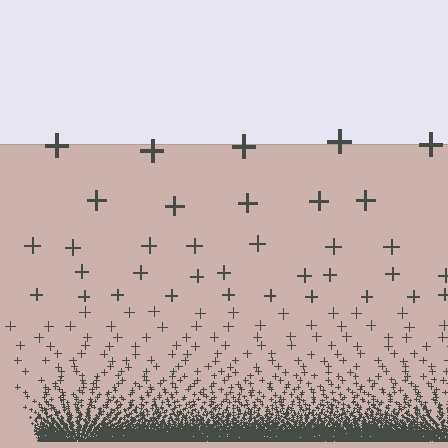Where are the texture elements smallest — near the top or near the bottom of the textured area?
Near the bottom.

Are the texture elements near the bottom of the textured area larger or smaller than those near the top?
Smaller. The gradient is inverted — elements near the bottom are smaller and denser.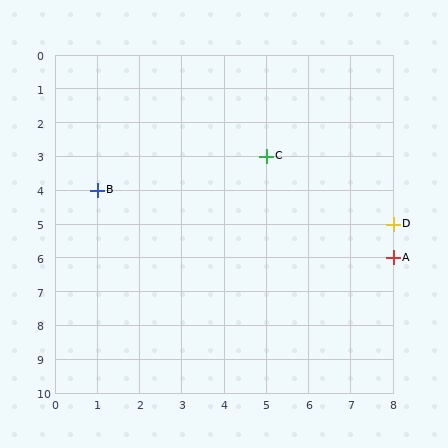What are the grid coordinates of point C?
Point C is at grid coordinates (5, 3).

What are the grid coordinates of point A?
Point A is at grid coordinates (8, 6).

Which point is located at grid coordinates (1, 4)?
Point B is at (1, 4).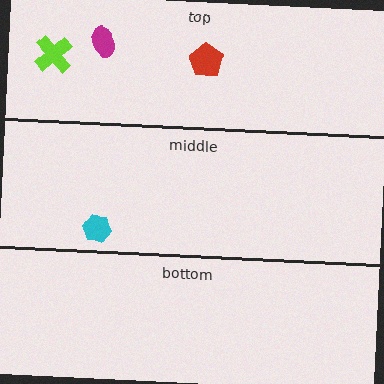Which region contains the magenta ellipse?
The top region.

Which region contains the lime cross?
The top region.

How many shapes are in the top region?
3.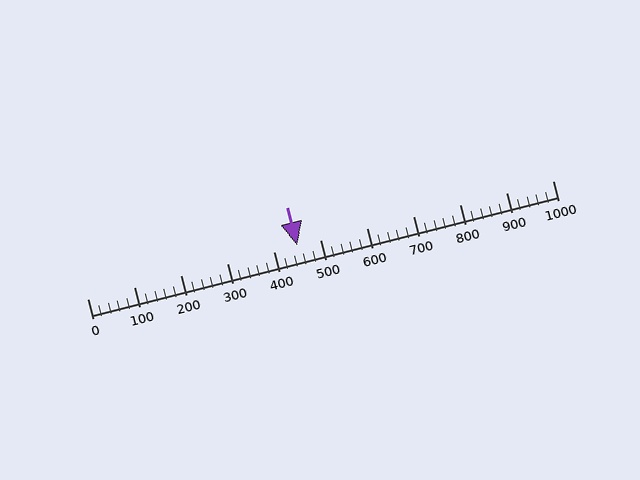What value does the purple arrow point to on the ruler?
The purple arrow points to approximately 451.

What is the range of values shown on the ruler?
The ruler shows values from 0 to 1000.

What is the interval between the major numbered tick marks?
The major tick marks are spaced 100 units apart.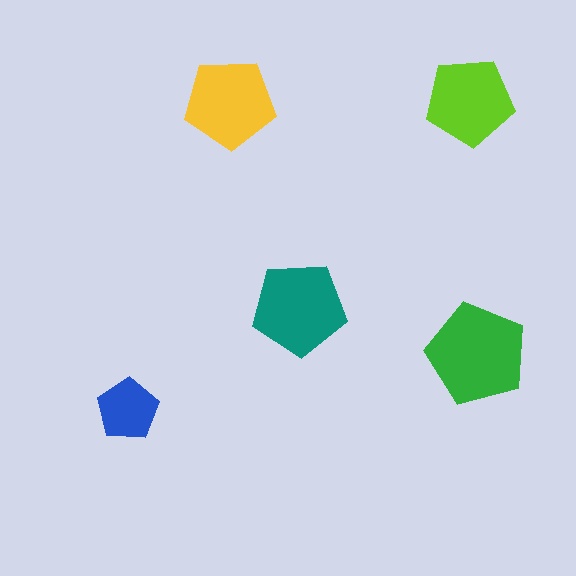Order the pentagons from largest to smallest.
the green one, the teal one, the yellow one, the lime one, the blue one.